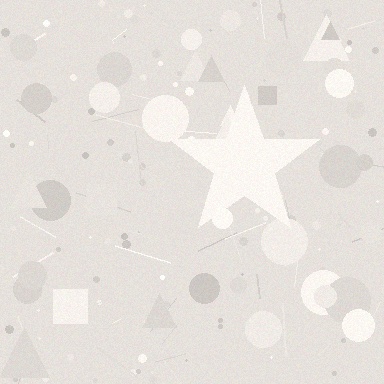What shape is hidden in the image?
A star is hidden in the image.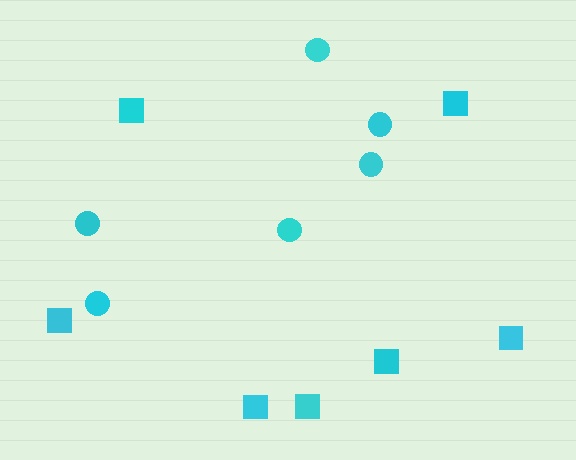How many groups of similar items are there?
There are 2 groups: one group of squares (7) and one group of circles (6).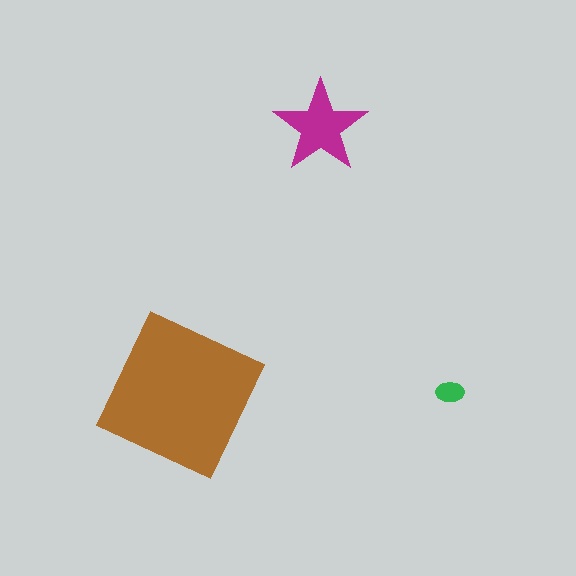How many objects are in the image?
There are 3 objects in the image.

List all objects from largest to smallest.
The brown square, the magenta star, the green ellipse.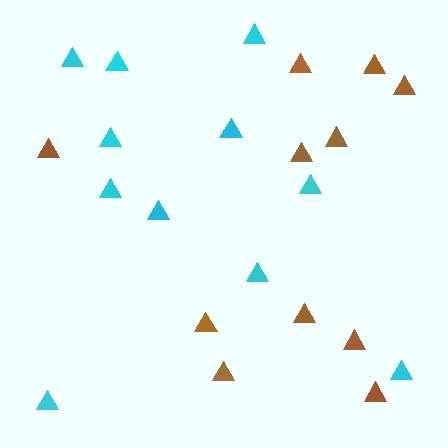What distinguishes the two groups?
There are 2 groups: one group of brown triangles (11) and one group of cyan triangles (11).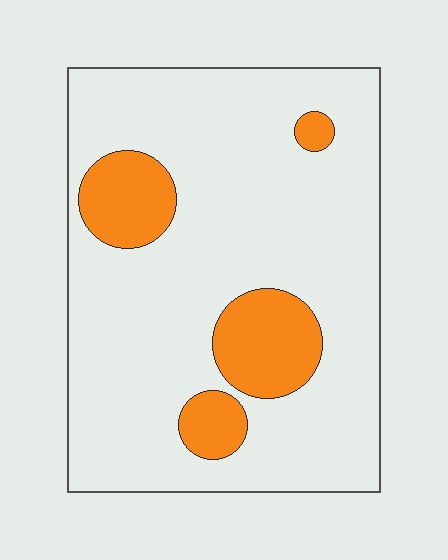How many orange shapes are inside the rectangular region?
4.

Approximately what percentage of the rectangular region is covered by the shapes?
Approximately 15%.